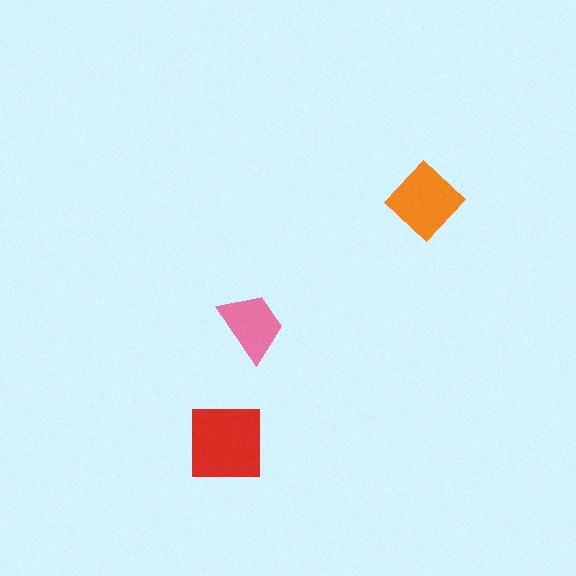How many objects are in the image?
There are 3 objects in the image.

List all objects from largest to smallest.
The red square, the orange diamond, the pink trapezoid.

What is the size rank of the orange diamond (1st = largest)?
2nd.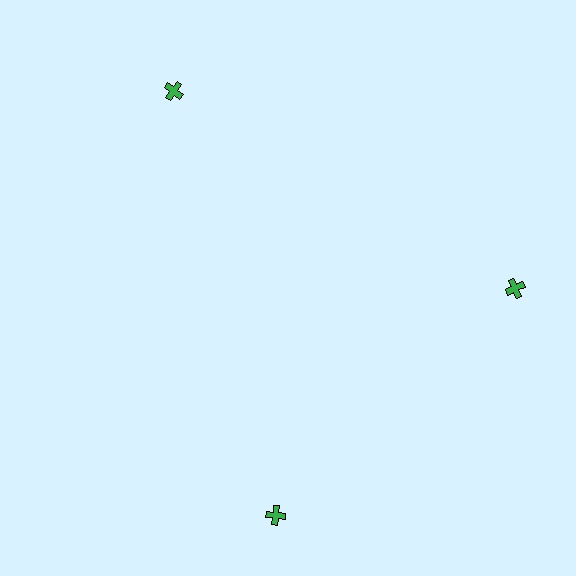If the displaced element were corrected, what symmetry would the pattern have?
It would have 3-fold rotational symmetry — the pattern would map onto itself every 120 degrees.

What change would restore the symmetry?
The symmetry would be restored by rotating it back into even spacing with its neighbors so that all 3 crosses sit at equal angles and equal distance from the center.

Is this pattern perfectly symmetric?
No. The 3 green crosses are arranged in a ring, but one element near the 7 o'clock position is rotated out of alignment along the ring, breaking the 3-fold rotational symmetry.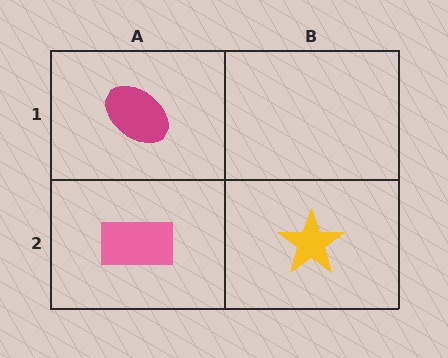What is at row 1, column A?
A magenta ellipse.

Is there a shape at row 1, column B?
No, that cell is empty.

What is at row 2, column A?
A pink rectangle.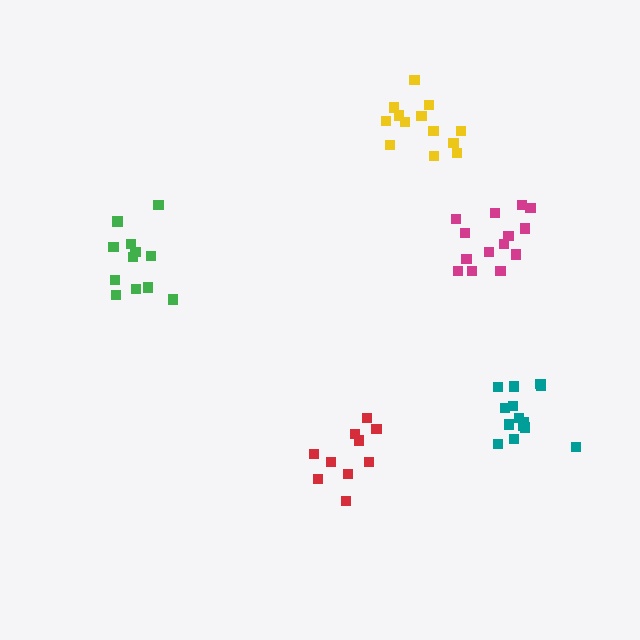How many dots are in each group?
Group 1: 14 dots, Group 2: 14 dots, Group 3: 10 dots, Group 4: 14 dots, Group 5: 13 dots (65 total).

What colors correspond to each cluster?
The clusters are colored: yellow, teal, red, magenta, green.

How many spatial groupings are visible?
There are 5 spatial groupings.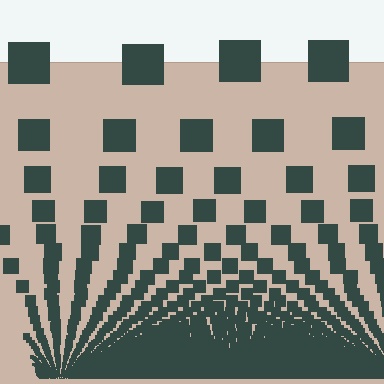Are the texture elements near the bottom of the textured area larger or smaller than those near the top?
Smaller. The gradient is inverted — elements near the bottom are smaller and denser.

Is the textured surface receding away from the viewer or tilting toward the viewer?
The surface appears to tilt toward the viewer. Texture elements get larger and sparser toward the top.